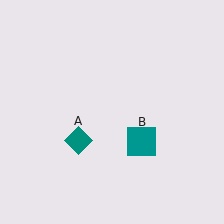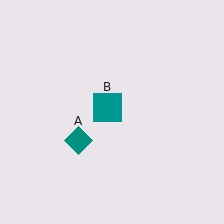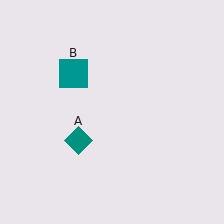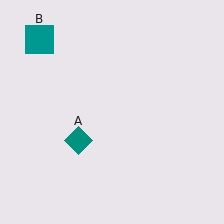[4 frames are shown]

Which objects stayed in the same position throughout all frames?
Teal diamond (object A) remained stationary.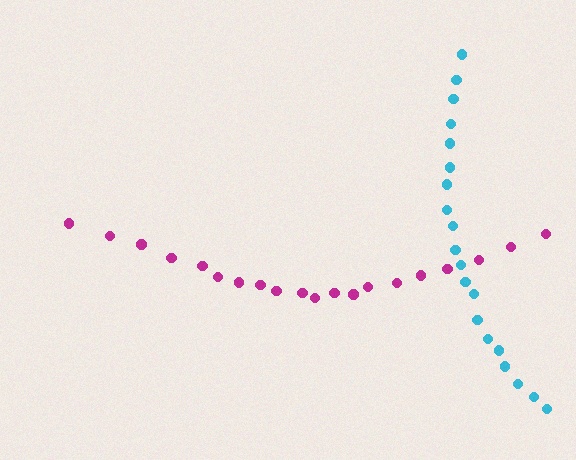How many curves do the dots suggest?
There are 2 distinct paths.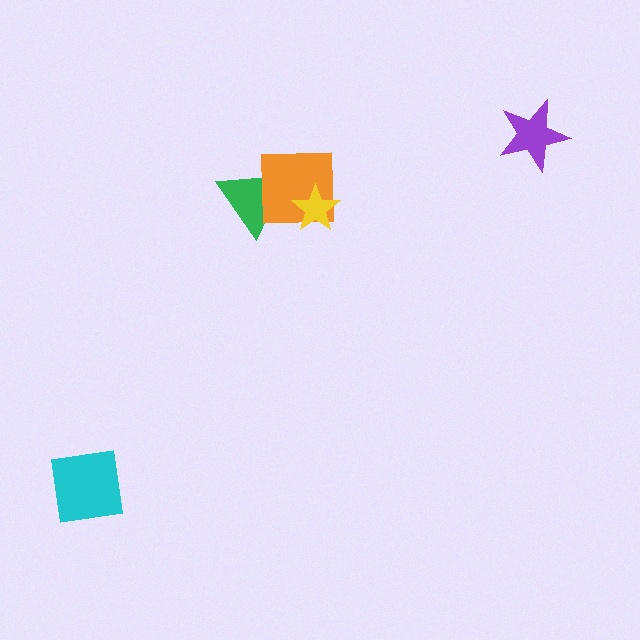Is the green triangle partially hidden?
Yes, it is partially covered by another shape.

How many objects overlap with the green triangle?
1 object overlaps with the green triangle.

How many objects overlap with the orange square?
2 objects overlap with the orange square.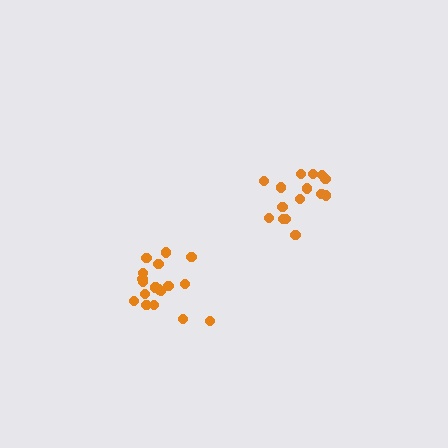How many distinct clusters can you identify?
There are 2 distinct clusters.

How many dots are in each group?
Group 1: 18 dots, Group 2: 15 dots (33 total).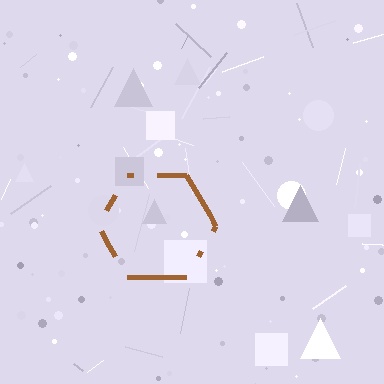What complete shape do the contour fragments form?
The contour fragments form a hexagon.